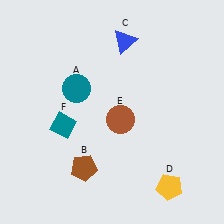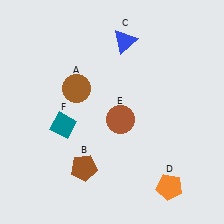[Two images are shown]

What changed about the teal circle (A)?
In Image 1, A is teal. In Image 2, it changed to brown.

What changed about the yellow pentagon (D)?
In Image 1, D is yellow. In Image 2, it changed to orange.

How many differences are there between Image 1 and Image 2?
There are 2 differences between the two images.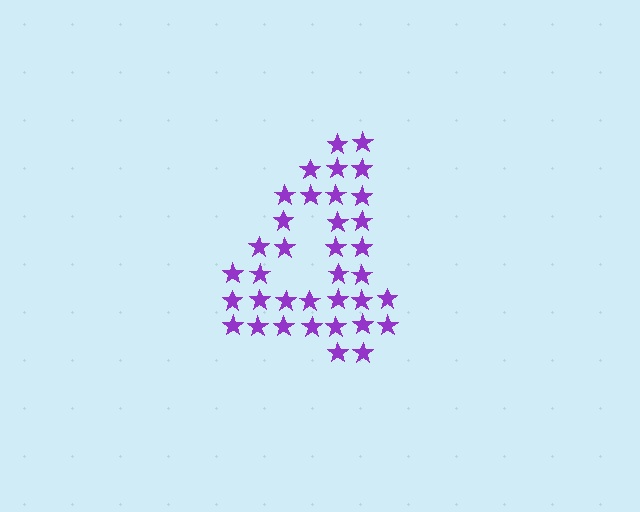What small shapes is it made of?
It is made of small stars.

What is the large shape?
The large shape is the digit 4.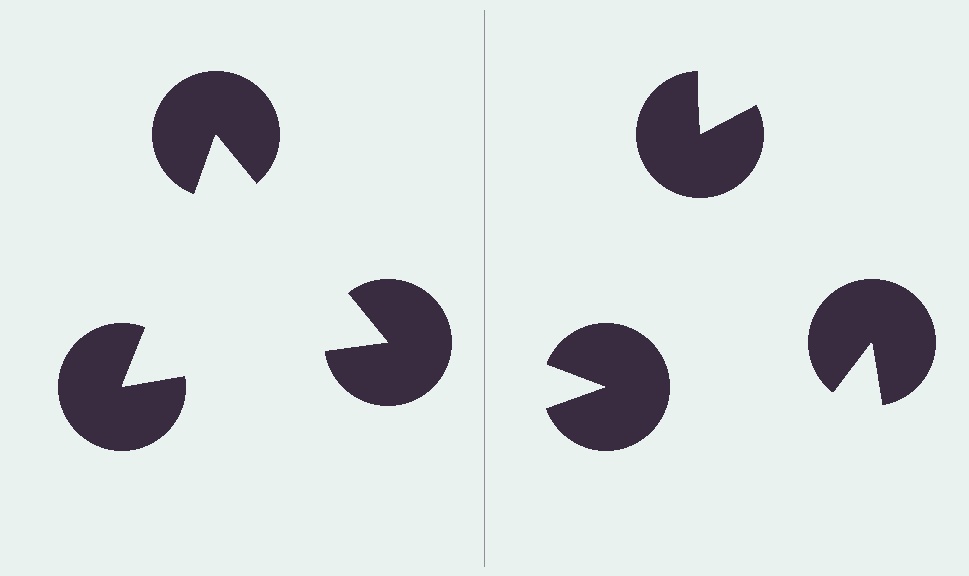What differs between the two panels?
The pac-man discs are positioned identically on both sides; only the wedge orientations differ. On the left they align to a triangle; on the right they are misaligned.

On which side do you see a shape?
An illusory triangle appears on the left side. On the right side the wedge cuts are rotated, so no coherent shape forms.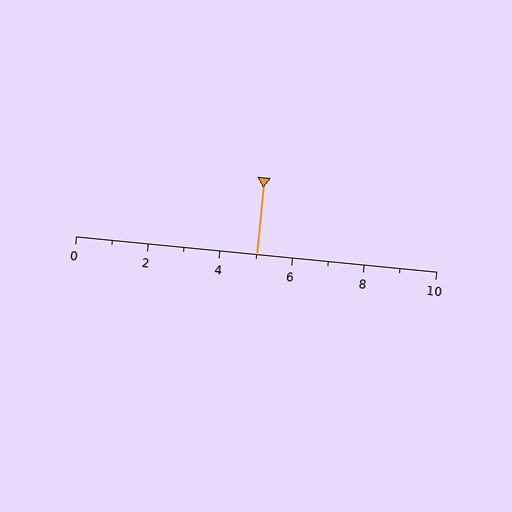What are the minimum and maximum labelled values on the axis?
The axis runs from 0 to 10.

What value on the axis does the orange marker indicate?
The marker indicates approximately 5.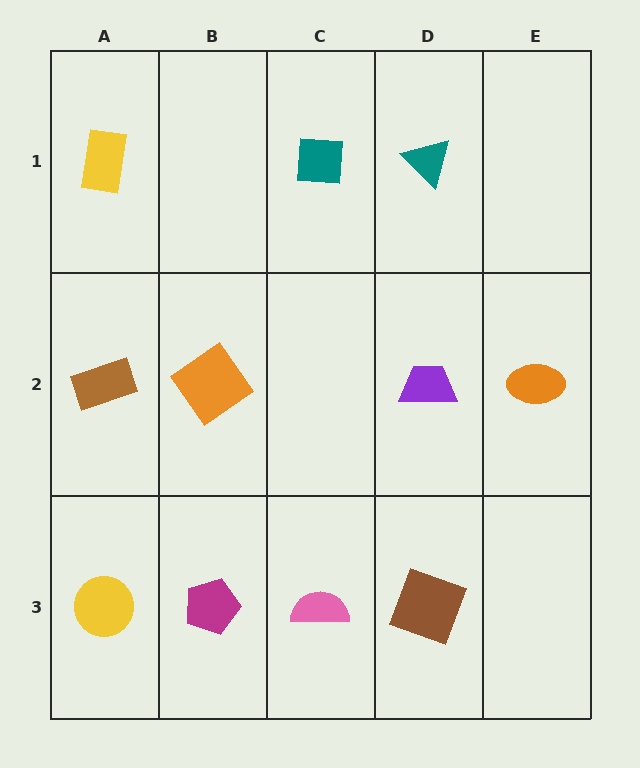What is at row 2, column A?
A brown rectangle.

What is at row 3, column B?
A magenta pentagon.